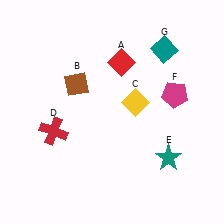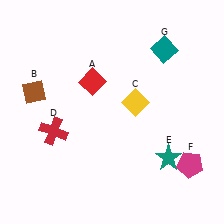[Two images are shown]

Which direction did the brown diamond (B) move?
The brown diamond (B) moved left.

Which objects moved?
The objects that moved are: the red diamond (A), the brown diamond (B), the magenta pentagon (F).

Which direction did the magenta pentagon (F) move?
The magenta pentagon (F) moved down.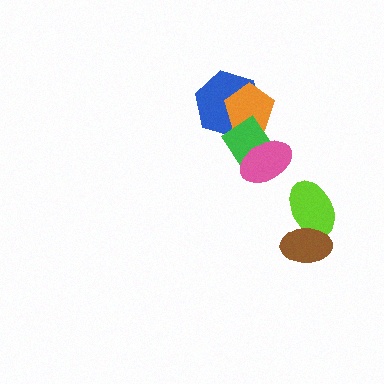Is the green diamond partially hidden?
Yes, it is partially covered by another shape.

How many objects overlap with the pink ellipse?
1 object overlaps with the pink ellipse.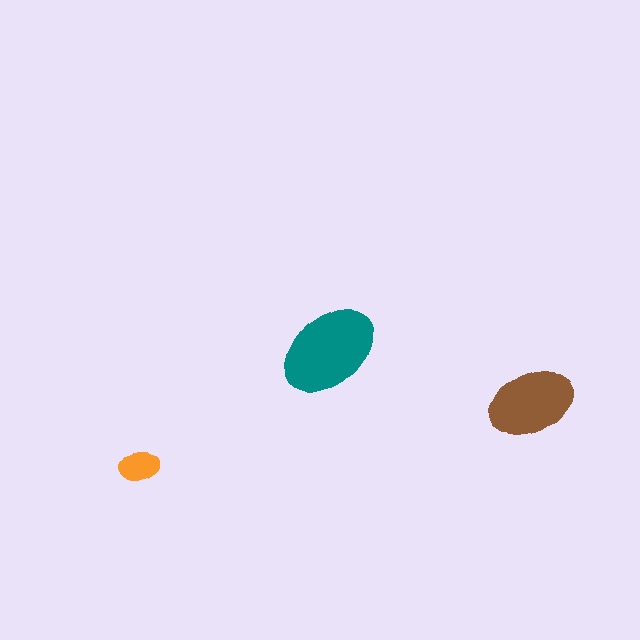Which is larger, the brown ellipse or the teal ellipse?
The teal one.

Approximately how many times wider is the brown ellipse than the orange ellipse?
About 2 times wider.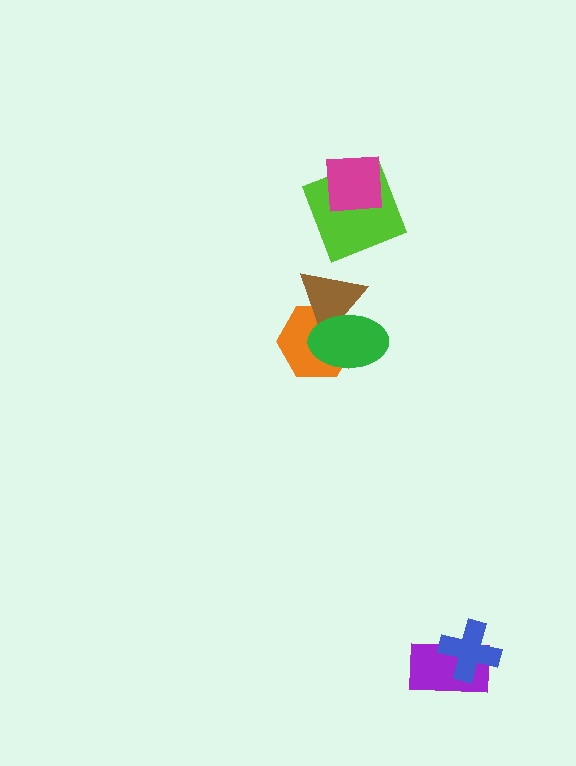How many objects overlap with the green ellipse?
2 objects overlap with the green ellipse.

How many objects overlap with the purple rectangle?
1 object overlaps with the purple rectangle.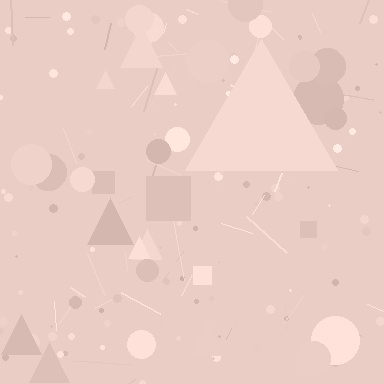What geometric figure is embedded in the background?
A triangle is embedded in the background.